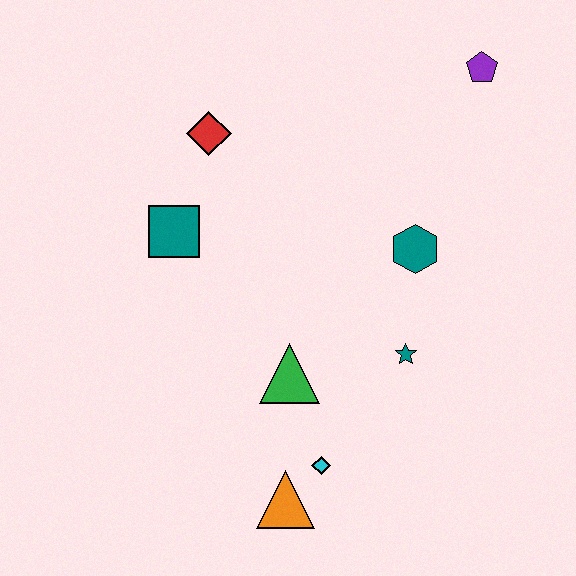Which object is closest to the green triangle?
The cyan diamond is closest to the green triangle.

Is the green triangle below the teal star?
Yes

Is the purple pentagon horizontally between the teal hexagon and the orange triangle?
No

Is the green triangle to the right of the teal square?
Yes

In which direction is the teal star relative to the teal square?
The teal star is to the right of the teal square.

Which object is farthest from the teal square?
The purple pentagon is farthest from the teal square.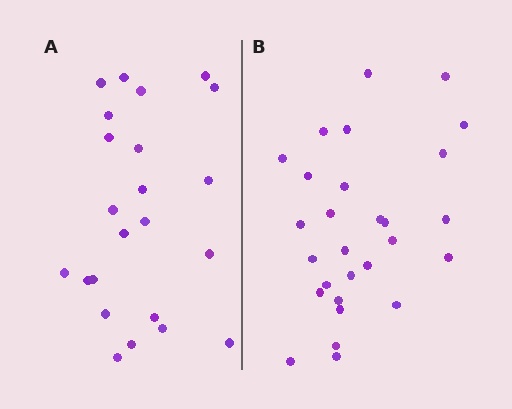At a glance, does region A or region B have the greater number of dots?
Region B (the right region) has more dots.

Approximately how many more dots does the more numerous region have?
Region B has about 5 more dots than region A.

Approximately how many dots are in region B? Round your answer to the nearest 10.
About 30 dots. (The exact count is 28, which rounds to 30.)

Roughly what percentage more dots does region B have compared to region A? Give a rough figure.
About 20% more.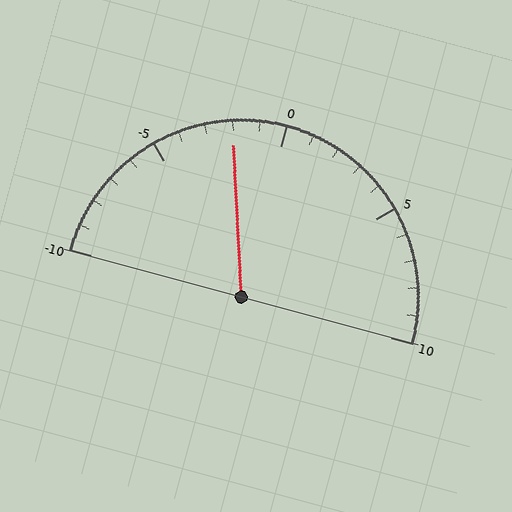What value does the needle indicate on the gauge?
The needle indicates approximately -2.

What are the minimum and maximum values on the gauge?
The gauge ranges from -10 to 10.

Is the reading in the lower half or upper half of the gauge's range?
The reading is in the lower half of the range (-10 to 10).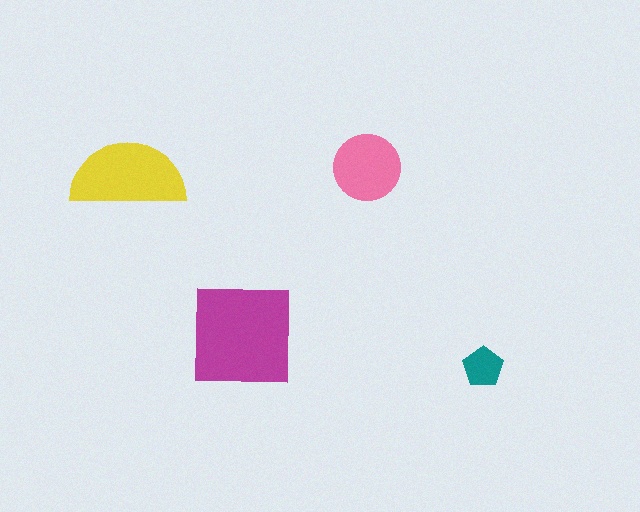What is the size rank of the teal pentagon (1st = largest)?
4th.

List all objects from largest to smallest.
The magenta square, the yellow semicircle, the pink circle, the teal pentagon.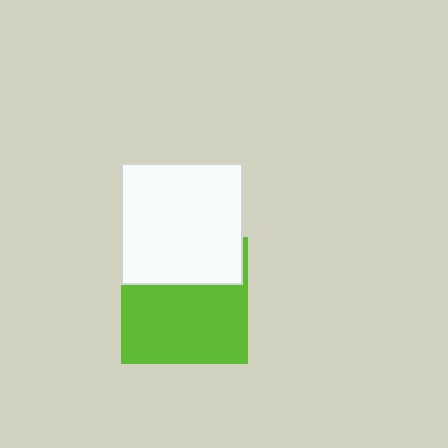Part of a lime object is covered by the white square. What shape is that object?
It is a square.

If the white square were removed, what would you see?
You would see the complete lime square.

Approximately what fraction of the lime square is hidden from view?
Roughly 37% of the lime square is hidden behind the white square.